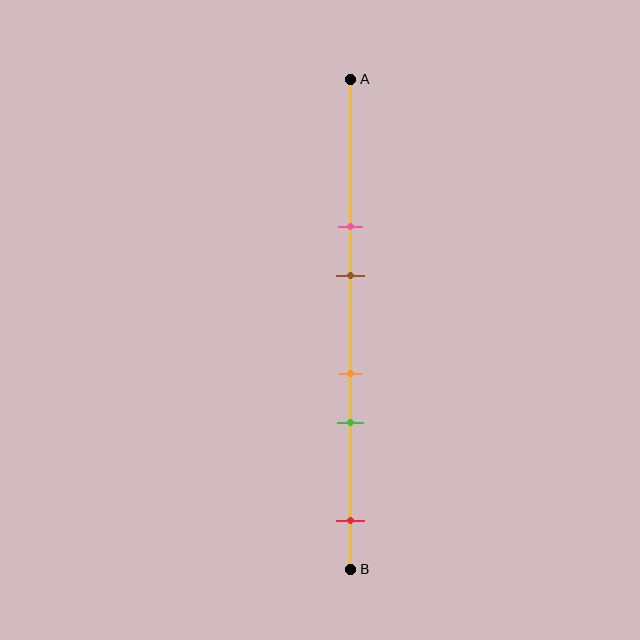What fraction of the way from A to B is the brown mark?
The brown mark is approximately 40% (0.4) of the way from A to B.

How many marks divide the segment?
There are 5 marks dividing the segment.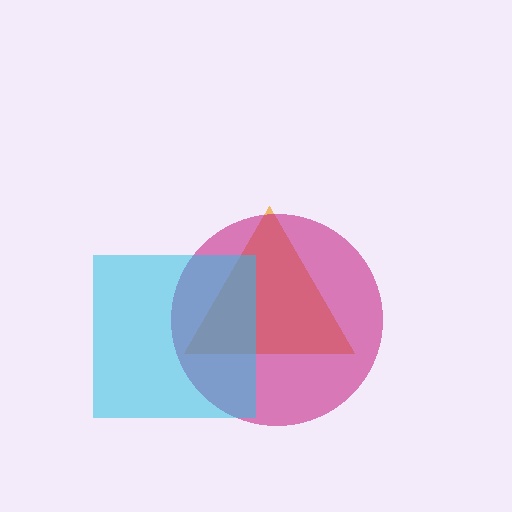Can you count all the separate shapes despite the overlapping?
Yes, there are 3 separate shapes.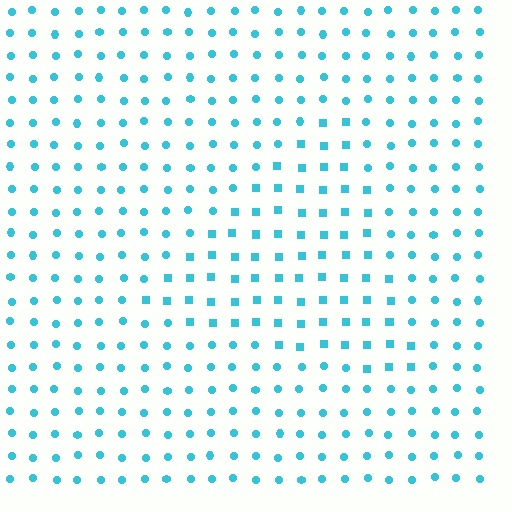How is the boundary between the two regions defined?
The boundary is defined by a change in element shape: squares inside vs. circles outside. All elements share the same color and spacing.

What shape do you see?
I see a triangle.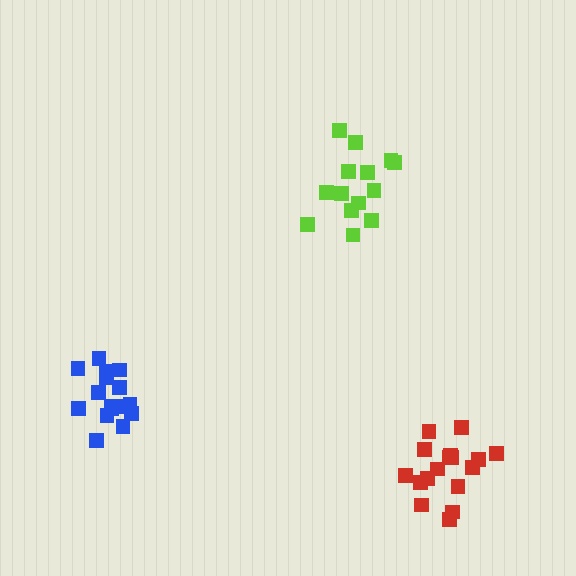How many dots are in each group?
Group 1: 14 dots, Group 2: 16 dots, Group 3: 17 dots (47 total).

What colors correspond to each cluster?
The clusters are colored: lime, blue, red.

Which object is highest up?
The lime cluster is topmost.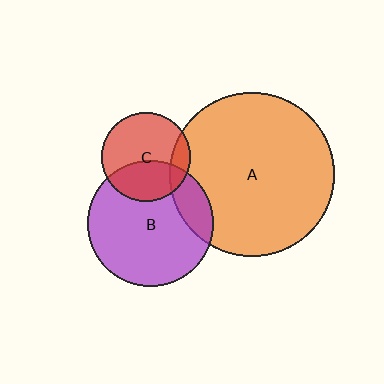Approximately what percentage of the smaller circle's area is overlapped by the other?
Approximately 35%.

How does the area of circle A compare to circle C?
Approximately 3.4 times.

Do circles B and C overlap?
Yes.